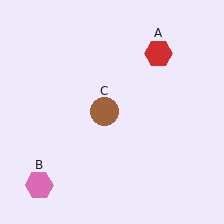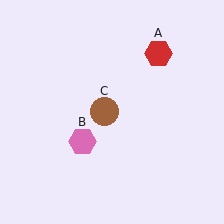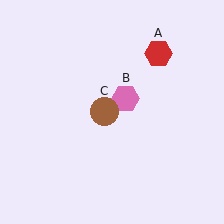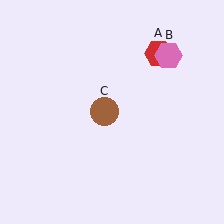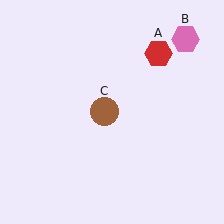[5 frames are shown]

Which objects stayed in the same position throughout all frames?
Red hexagon (object A) and brown circle (object C) remained stationary.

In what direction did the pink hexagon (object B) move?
The pink hexagon (object B) moved up and to the right.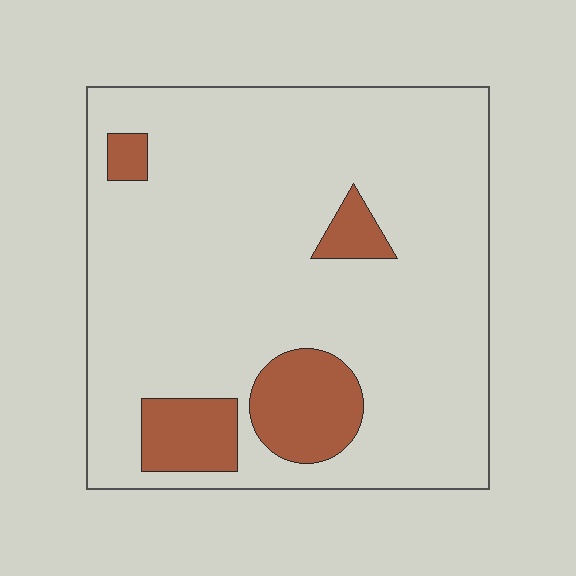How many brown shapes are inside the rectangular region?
4.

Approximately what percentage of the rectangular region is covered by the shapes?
Approximately 15%.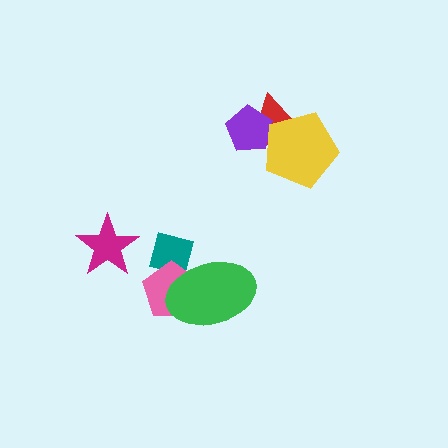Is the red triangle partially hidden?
Yes, it is partially covered by another shape.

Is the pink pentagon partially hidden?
Yes, it is partially covered by another shape.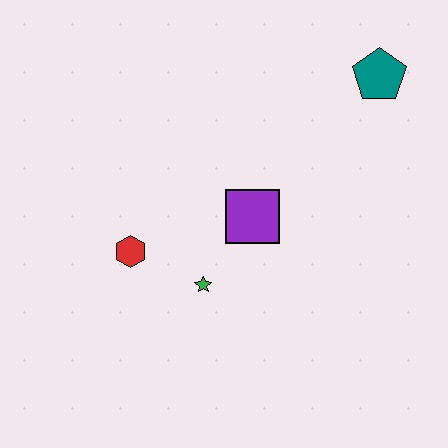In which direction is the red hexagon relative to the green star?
The red hexagon is to the left of the green star.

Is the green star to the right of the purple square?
No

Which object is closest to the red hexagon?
The green star is closest to the red hexagon.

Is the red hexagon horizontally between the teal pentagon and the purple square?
No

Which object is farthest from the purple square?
The teal pentagon is farthest from the purple square.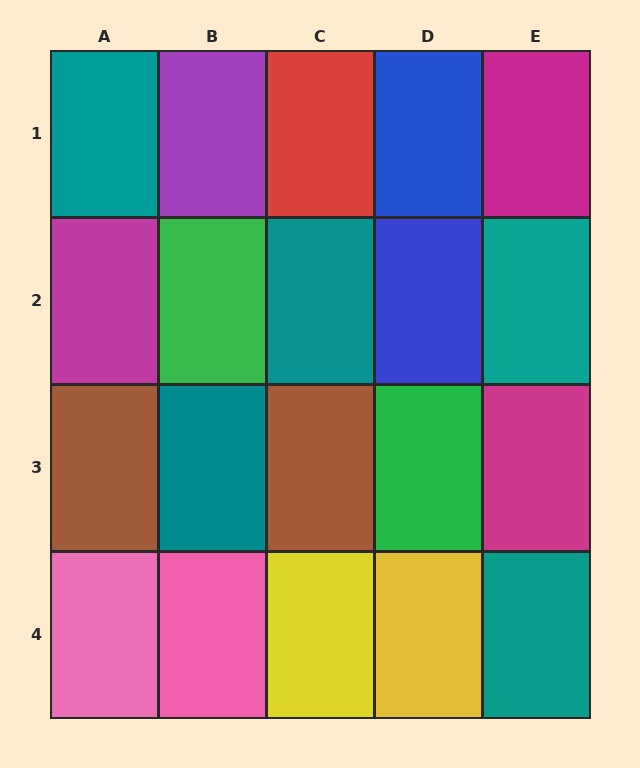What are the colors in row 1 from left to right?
Teal, purple, red, blue, magenta.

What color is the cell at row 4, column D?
Yellow.